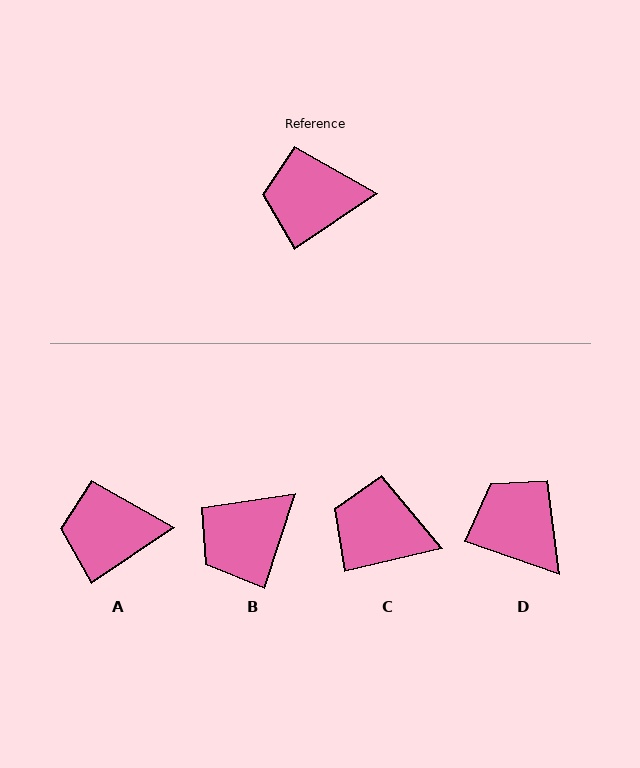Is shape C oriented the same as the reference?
No, it is off by about 20 degrees.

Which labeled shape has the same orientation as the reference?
A.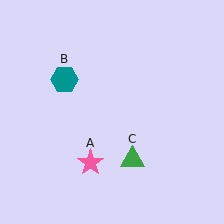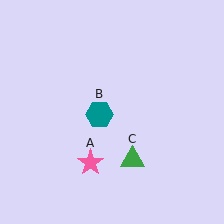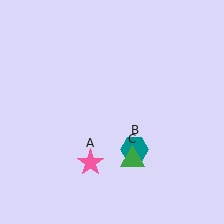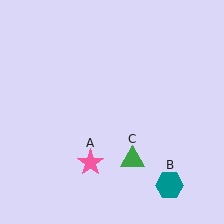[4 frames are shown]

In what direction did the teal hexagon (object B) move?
The teal hexagon (object B) moved down and to the right.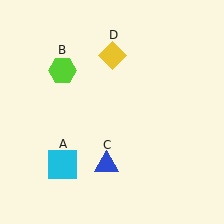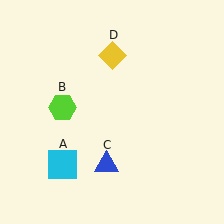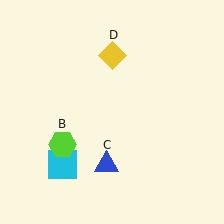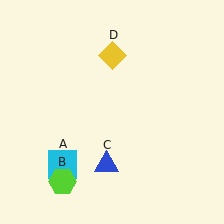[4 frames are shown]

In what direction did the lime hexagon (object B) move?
The lime hexagon (object B) moved down.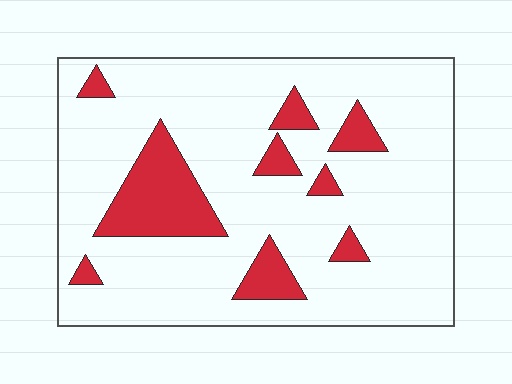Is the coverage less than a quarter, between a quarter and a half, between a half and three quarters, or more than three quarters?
Less than a quarter.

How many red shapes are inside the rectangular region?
9.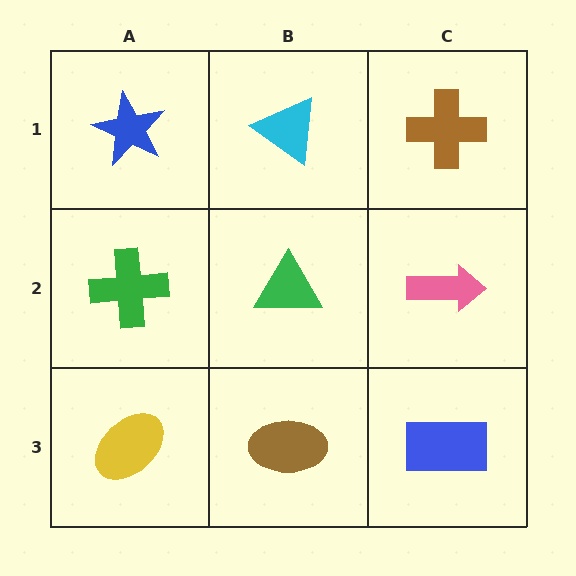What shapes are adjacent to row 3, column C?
A pink arrow (row 2, column C), a brown ellipse (row 3, column B).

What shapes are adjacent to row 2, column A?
A blue star (row 1, column A), a yellow ellipse (row 3, column A), a green triangle (row 2, column B).